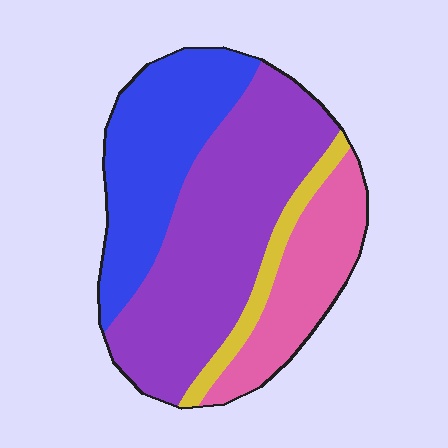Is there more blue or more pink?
Blue.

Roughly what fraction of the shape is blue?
Blue takes up about one quarter (1/4) of the shape.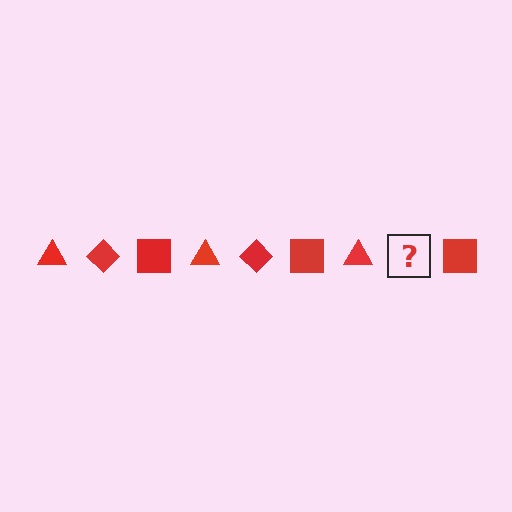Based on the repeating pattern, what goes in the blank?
The blank should be a red diamond.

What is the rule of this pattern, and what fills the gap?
The rule is that the pattern cycles through triangle, diamond, square shapes in red. The gap should be filled with a red diamond.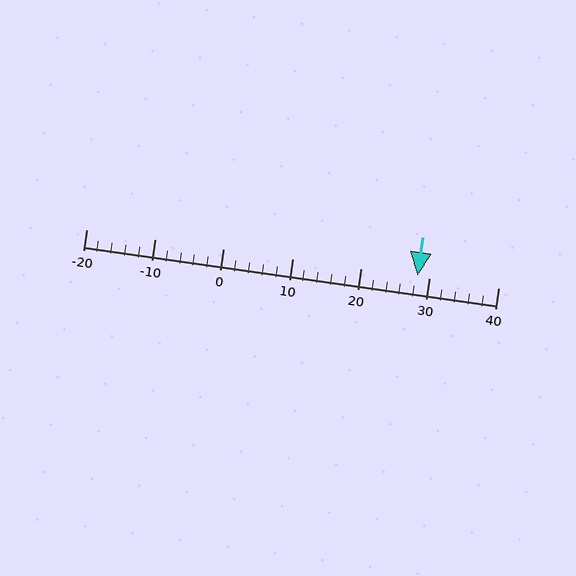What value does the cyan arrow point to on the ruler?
The cyan arrow points to approximately 28.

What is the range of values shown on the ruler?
The ruler shows values from -20 to 40.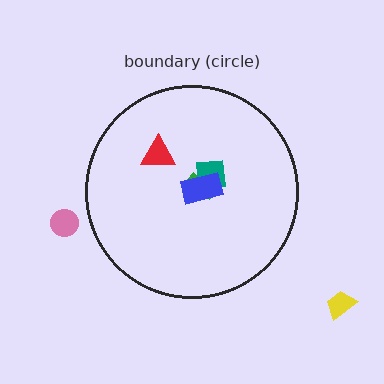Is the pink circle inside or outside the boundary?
Outside.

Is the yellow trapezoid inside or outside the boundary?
Outside.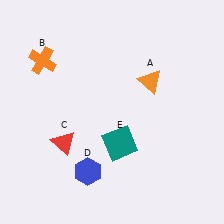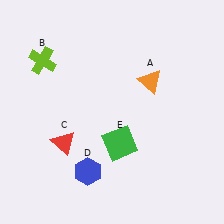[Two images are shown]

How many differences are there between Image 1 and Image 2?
There are 2 differences between the two images.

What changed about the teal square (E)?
In Image 1, E is teal. In Image 2, it changed to green.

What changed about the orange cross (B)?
In Image 1, B is orange. In Image 2, it changed to lime.